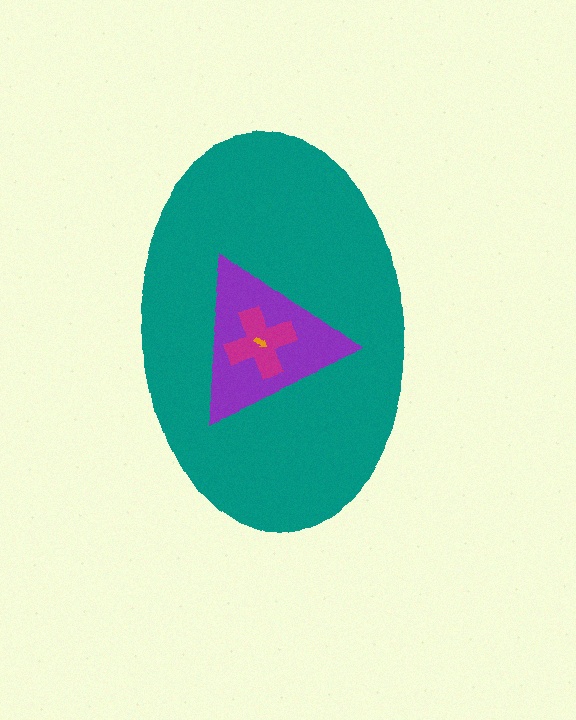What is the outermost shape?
The teal ellipse.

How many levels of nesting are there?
4.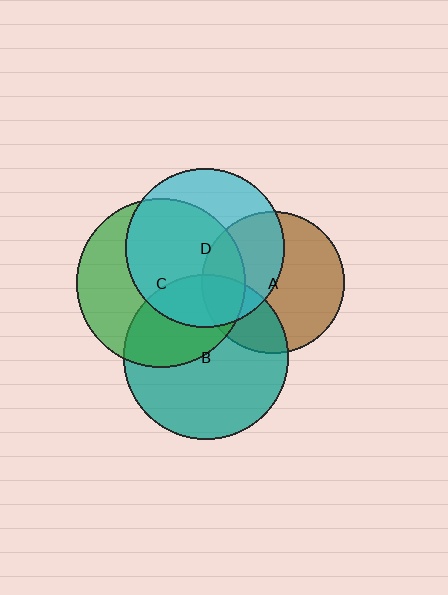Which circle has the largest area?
Circle C (green).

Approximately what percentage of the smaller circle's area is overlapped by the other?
Approximately 20%.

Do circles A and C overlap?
Yes.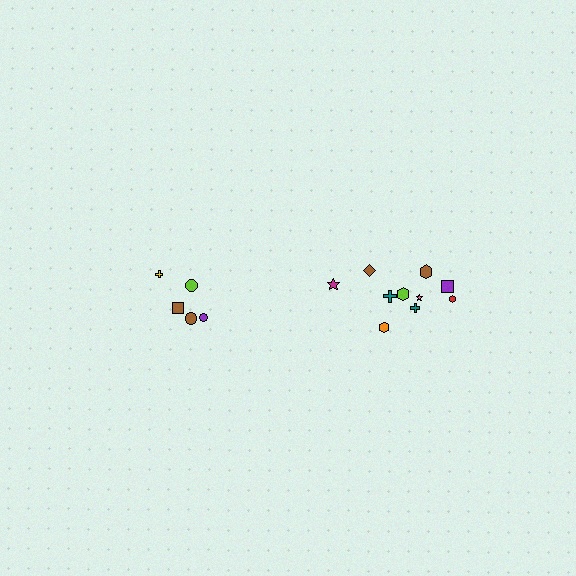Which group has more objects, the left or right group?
The right group.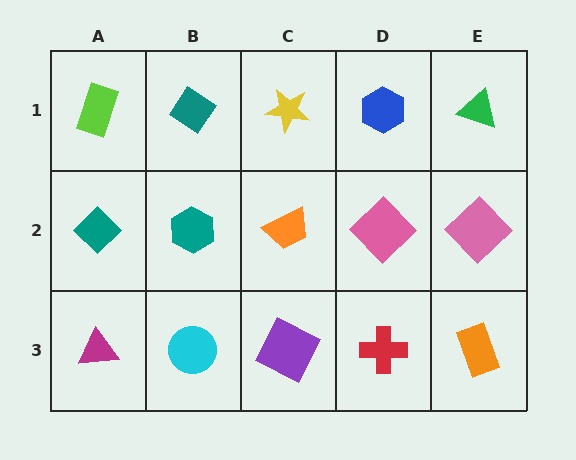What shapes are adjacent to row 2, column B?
A teal diamond (row 1, column B), a cyan circle (row 3, column B), a teal diamond (row 2, column A), an orange trapezoid (row 2, column C).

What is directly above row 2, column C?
A yellow star.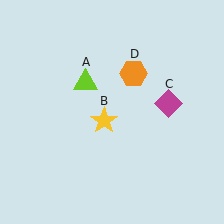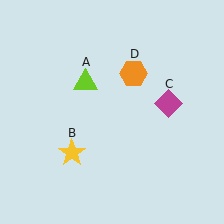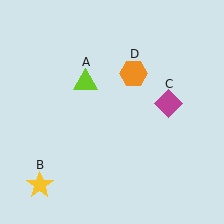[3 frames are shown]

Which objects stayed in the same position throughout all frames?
Lime triangle (object A) and magenta diamond (object C) and orange hexagon (object D) remained stationary.